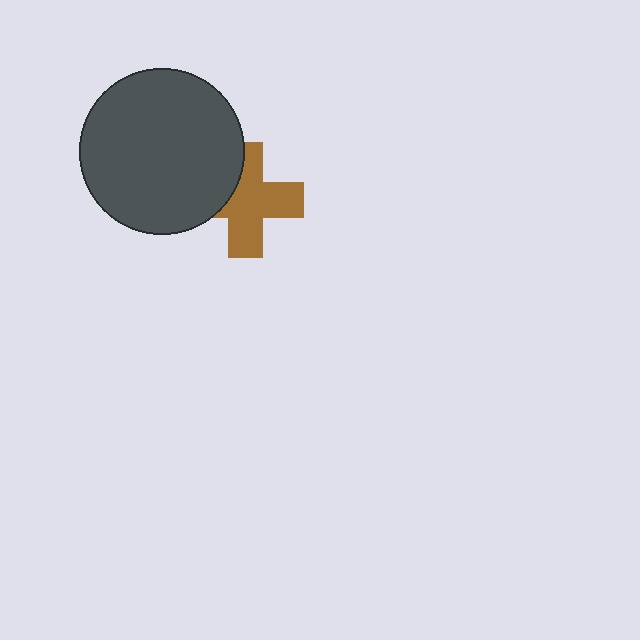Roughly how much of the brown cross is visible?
Most of it is visible (roughly 70%).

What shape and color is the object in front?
The object in front is a dark gray circle.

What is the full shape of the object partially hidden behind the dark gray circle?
The partially hidden object is a brown cross.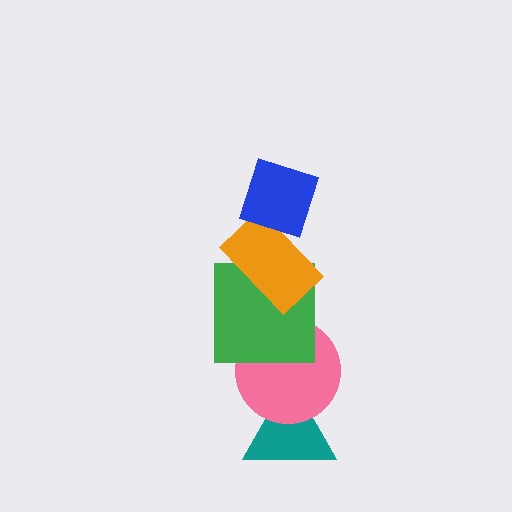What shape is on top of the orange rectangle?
The blue diamond is on top of the orange rectangle.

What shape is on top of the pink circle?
The green square is on top of the pink circle.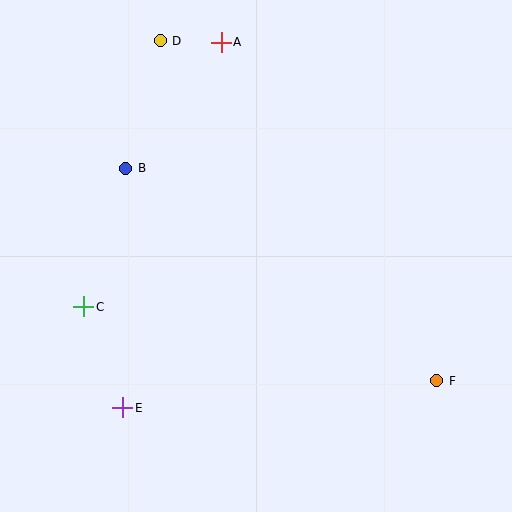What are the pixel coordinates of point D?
Point D is at (160, 41).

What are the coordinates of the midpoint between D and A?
The midpoint between D and A is at (191, 42).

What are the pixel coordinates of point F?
Point F is at (437, 381).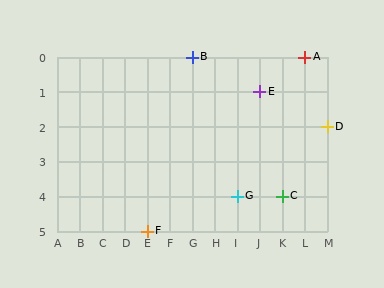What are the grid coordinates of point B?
Point B is at grid coordinates (G, 0).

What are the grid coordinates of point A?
Point A is at grid coordinates (L, 0).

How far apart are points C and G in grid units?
Points C and G are 2 columns apart.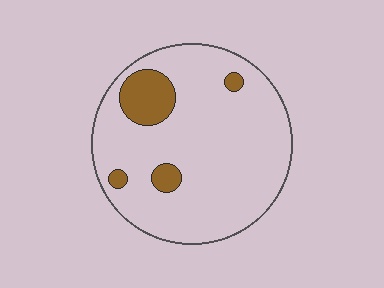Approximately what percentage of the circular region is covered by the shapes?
Approximately 10%.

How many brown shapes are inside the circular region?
4.